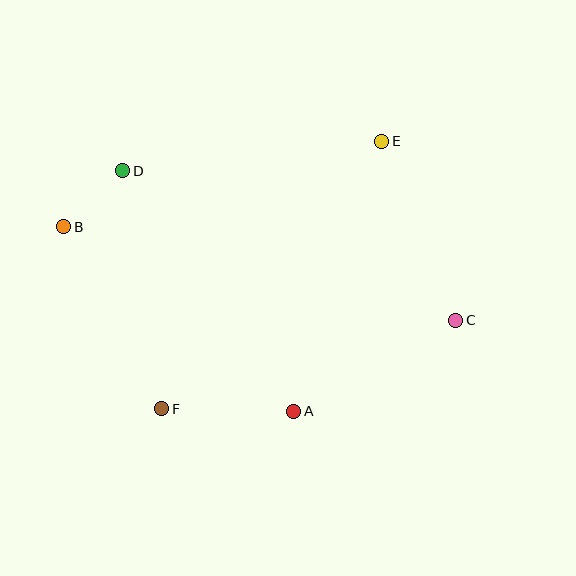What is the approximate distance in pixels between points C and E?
The distance between C and E is approximately 194 pixels.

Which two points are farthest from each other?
Points B and C are farthest from each other.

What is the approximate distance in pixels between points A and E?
The distance between A and E is approximately 284 pixels.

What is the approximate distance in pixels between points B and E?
The distance between B and E is approximately 329 pixels.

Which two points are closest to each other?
Points B and D are closest to each other.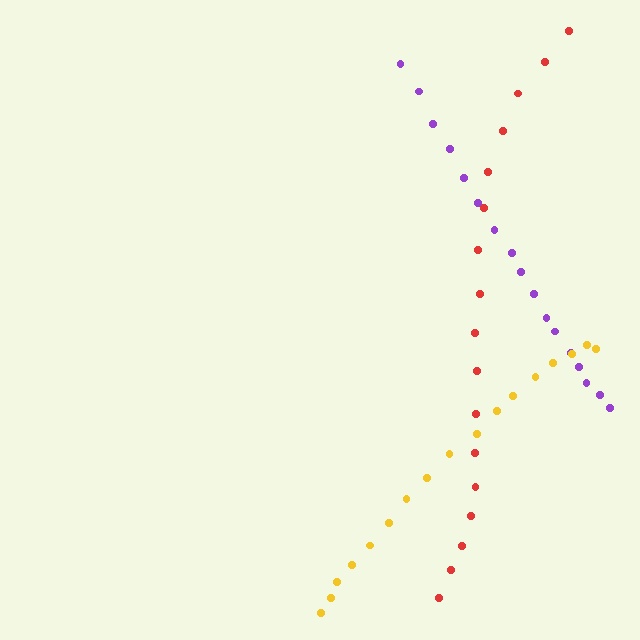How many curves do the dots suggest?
There are 3 distinct paths.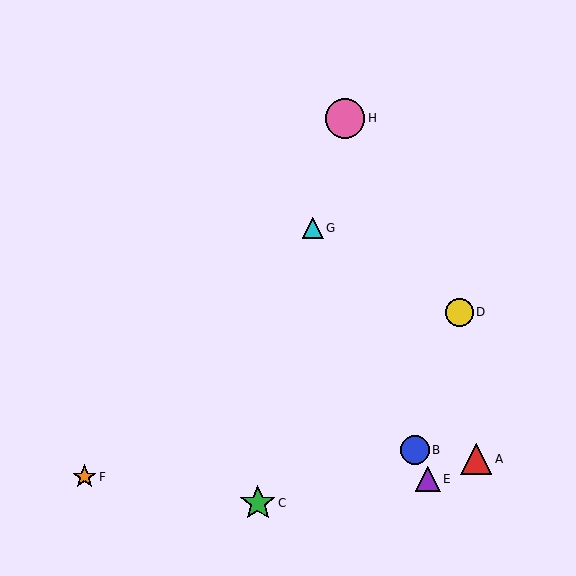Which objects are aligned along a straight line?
Objects B, E, G are aligned along a straight line.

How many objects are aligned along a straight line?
3 objects (B, E, G) are aligned along a straight line.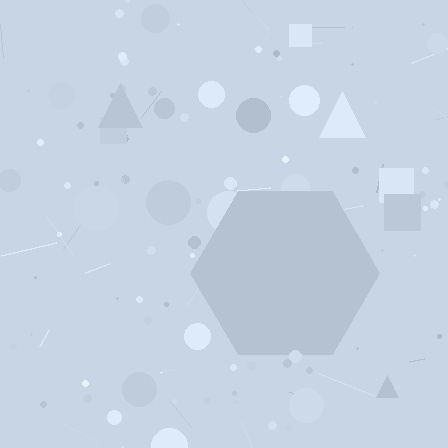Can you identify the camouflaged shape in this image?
The camouflaged shape is a hexagon.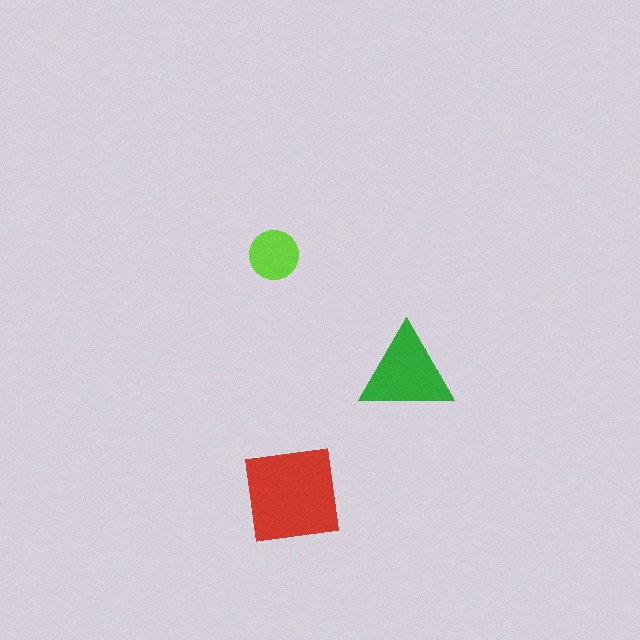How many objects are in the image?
There are 3 objects in the image.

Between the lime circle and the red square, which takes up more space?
The red square.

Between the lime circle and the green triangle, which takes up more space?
The green triangle.